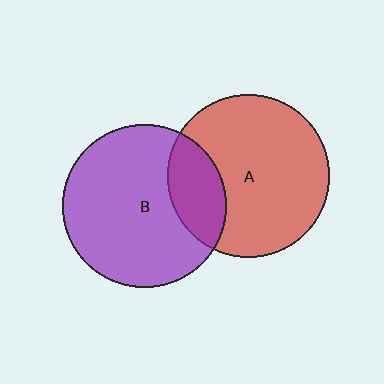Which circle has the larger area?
Circle B (purple).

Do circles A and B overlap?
Yes.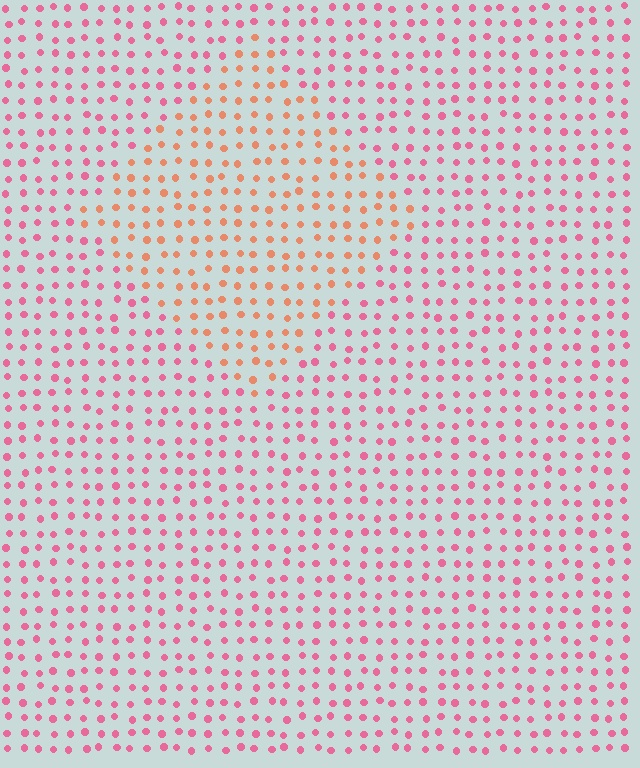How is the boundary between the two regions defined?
The boundary is defined purely by a slight shift in hue (about 39 degrees). Spacing, size, and orientation are identical on both sides.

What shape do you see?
I see a diamond.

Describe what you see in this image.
The image is filled with small pink elements in a uniform arrangement. A diamond-shaped region is visible where the elements are tinted to a slightly different hue, forming a subtle color boundary.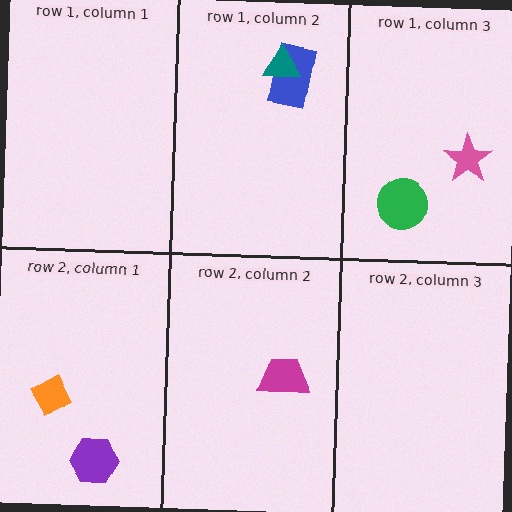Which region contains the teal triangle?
The row 1, column 2 region.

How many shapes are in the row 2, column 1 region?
2.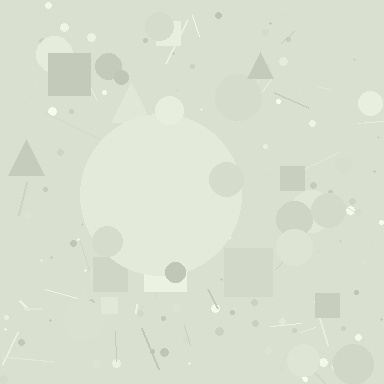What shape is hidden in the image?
A circle is hidden in the image.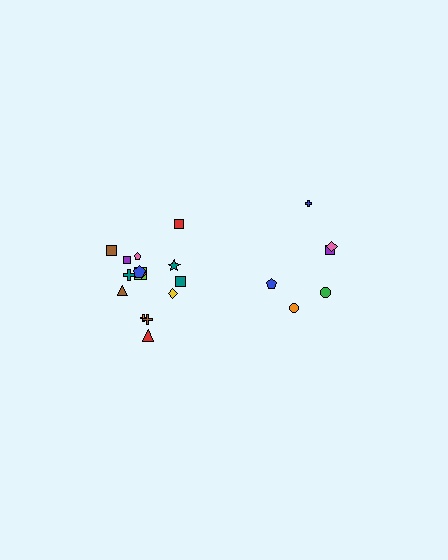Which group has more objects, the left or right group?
The left group.